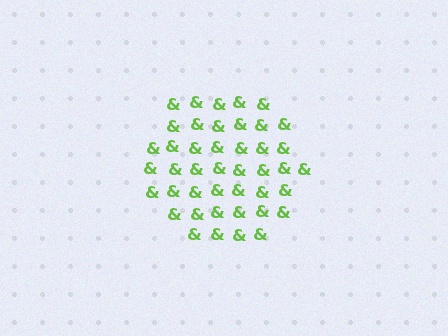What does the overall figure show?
The overall figure shows a hexagon.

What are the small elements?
The small elements are ampersands.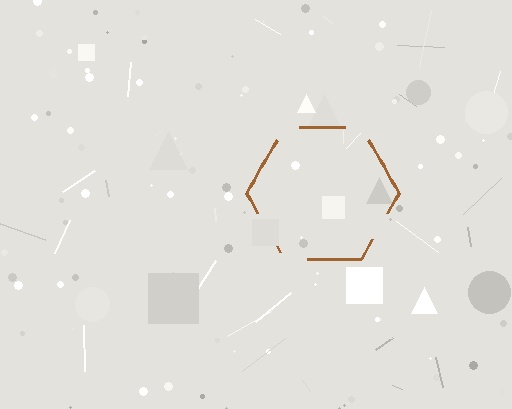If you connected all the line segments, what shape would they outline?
They would outline a hexagon.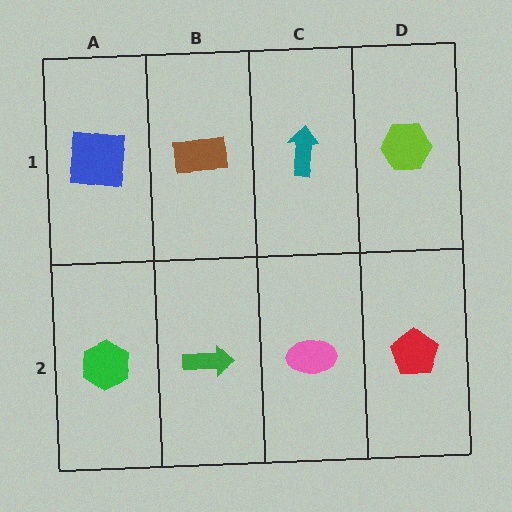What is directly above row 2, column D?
A lime hexagon.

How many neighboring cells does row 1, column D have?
2.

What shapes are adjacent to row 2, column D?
A lime hexagon (row 1, column D), a pink ellipse (row 2, column C).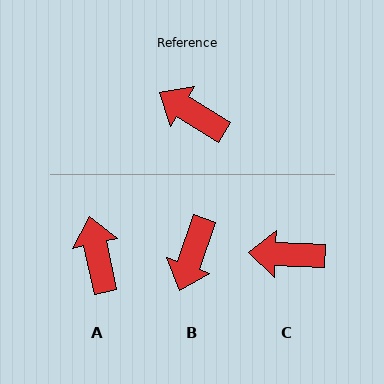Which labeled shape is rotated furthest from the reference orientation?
B, about 102 degrees away.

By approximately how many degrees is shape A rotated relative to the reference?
Approximately 46 degrees clockwise.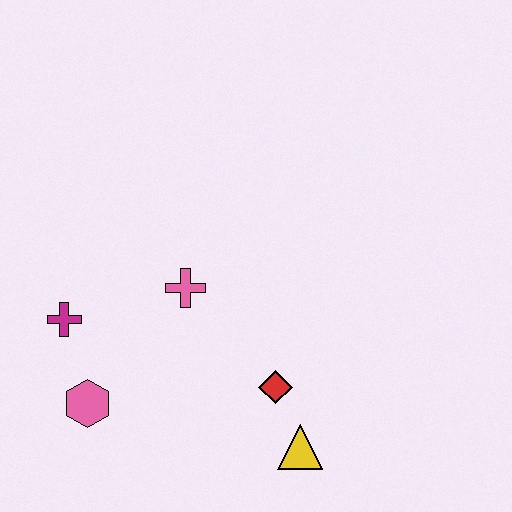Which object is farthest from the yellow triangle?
The magenta cross is farthest from the yellow triangle.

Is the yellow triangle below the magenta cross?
Yes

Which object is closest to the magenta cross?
The pink hexagon is closest to the magenta cross.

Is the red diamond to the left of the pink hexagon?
No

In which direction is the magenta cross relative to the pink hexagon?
The magenta cross is above the pink hexagon.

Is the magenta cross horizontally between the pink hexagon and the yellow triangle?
No